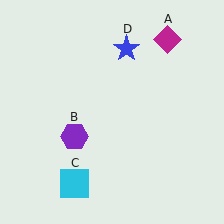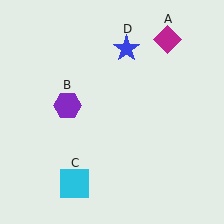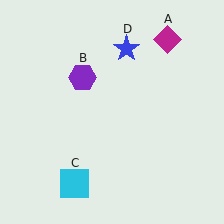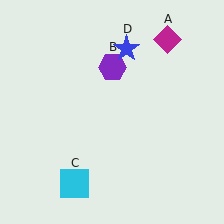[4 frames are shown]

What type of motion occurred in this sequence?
The purple hexagon (object B) rotated clockwise around the center of the scene.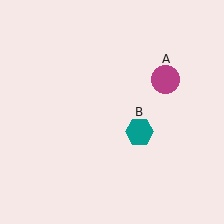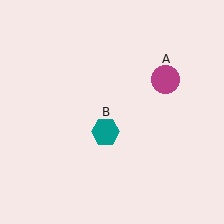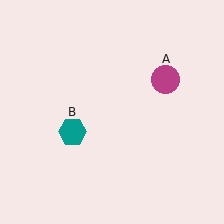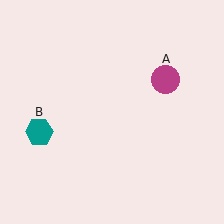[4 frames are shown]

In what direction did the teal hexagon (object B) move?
The teal hexagon (object B) moved left.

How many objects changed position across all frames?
1 object changed position: teal hexagon (object B).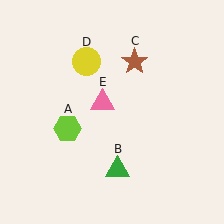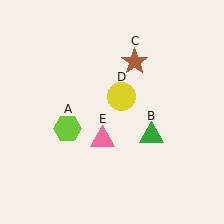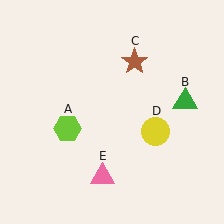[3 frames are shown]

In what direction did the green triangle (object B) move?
The green triangle (object B) moved up and to the right.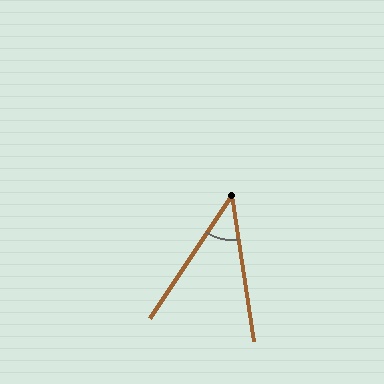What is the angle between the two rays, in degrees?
Approximately 43 degrees.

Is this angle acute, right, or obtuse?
It is acute.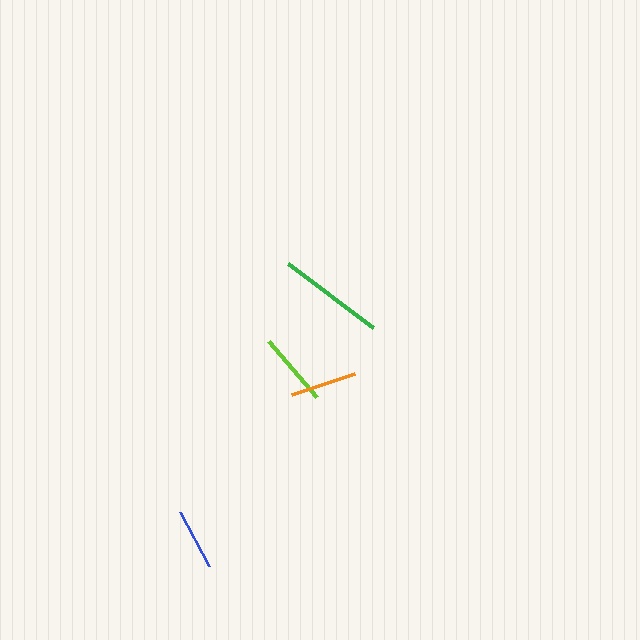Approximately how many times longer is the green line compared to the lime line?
The green line is approximately 1.4 times the length of the lime line.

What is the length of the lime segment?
The lime segment is approximately 74 pixels long.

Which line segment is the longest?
The green line is the longest at approximately 107 pixels.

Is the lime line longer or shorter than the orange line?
The lime line is longer than the orange line.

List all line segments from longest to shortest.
From longest to shortest: green, lime, orange, blue.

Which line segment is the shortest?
The blue line is the shortest at approximately 62 pixels.